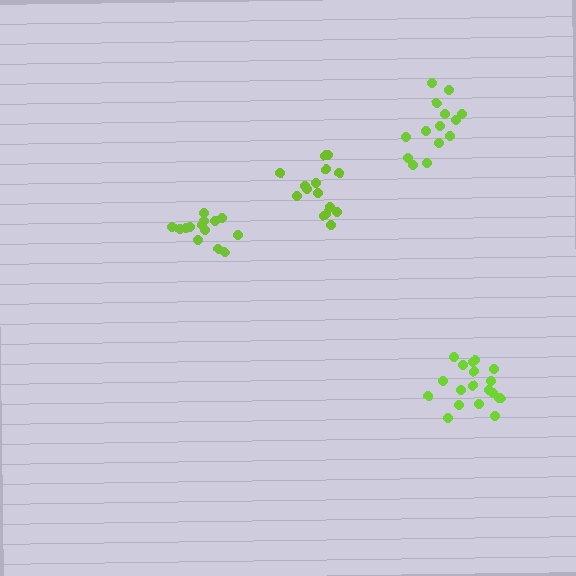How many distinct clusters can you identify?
There are 4 distinct clusters.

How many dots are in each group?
Group 1: 15 dots, Group 2: 14 dots, Group 3: 19 dots, Group 4: 14 dots (62 total).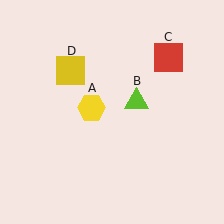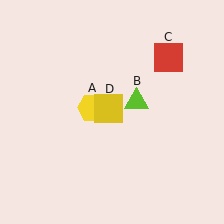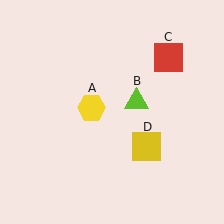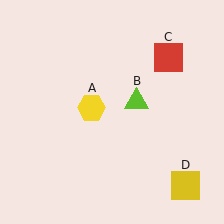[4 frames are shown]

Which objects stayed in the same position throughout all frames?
Yellow hexagon (object A) and lime triangle (object B) and red square (object C) remained stationary.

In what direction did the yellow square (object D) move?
The yellow square (object D) moved down and to the right.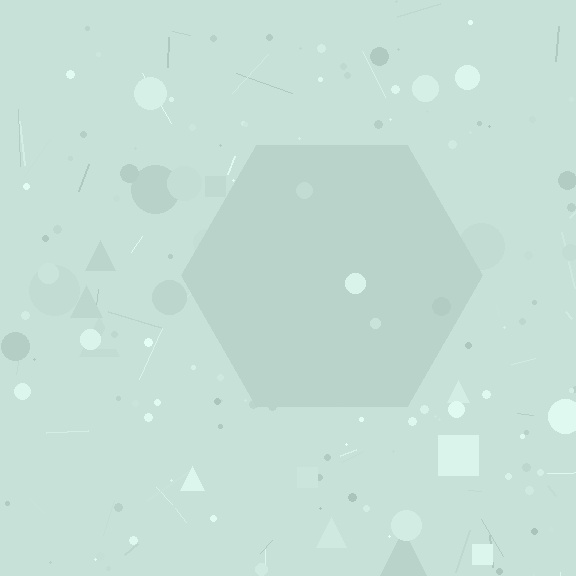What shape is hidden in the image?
A hexagon is hidden in the image.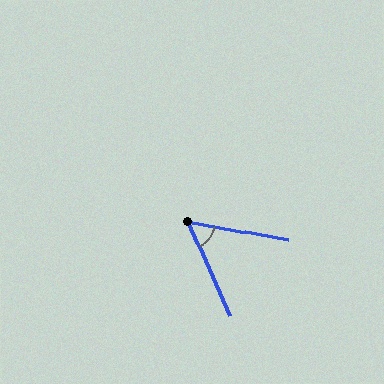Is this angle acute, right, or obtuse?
It is acute.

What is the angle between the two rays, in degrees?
Approximately 56 degrees.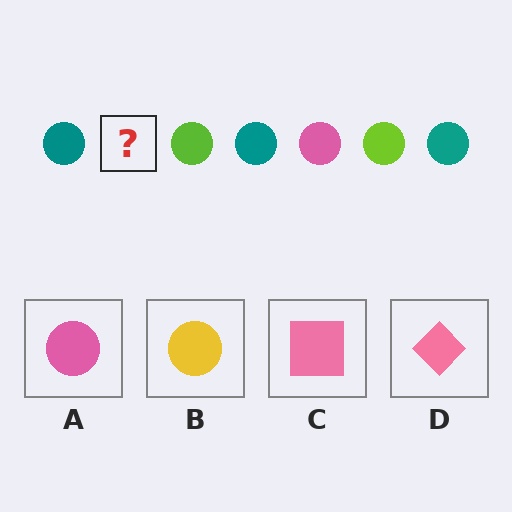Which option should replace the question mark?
Option A.